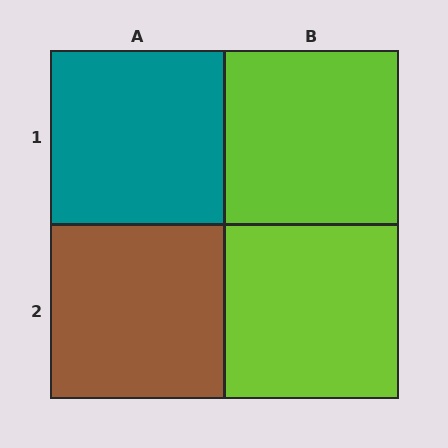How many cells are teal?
1 cell is teal.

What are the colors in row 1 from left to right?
Teal, lime.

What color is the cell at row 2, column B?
Lime.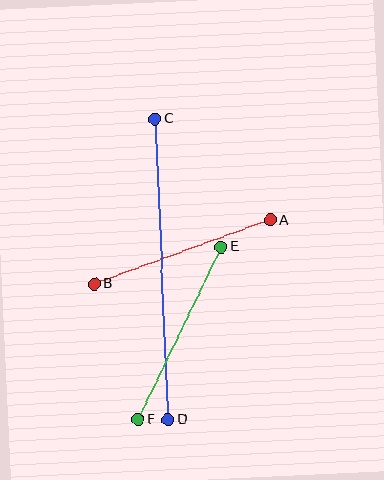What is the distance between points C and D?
The distance is approximately 301 pixels.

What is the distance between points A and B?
The distance is approximately 187 pixels.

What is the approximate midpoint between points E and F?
The midpoint is at approximately (180, 333) pixels.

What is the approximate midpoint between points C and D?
The midpoint is at approximately (162, 269) pixels.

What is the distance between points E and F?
The distance is approximately 191 pixels.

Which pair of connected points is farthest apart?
Points C and D are farthest apart.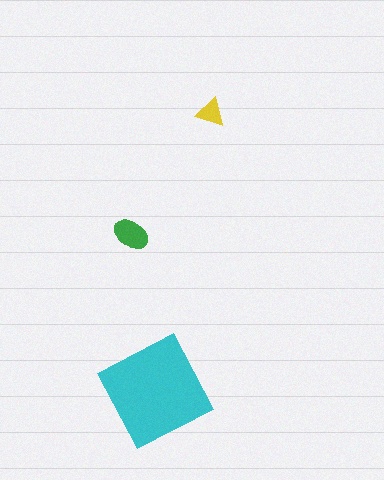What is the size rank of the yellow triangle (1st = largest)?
3rd.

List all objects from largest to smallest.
The cyan square, the green ellipse, the yellow triangle.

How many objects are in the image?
There are 3 objects in the image.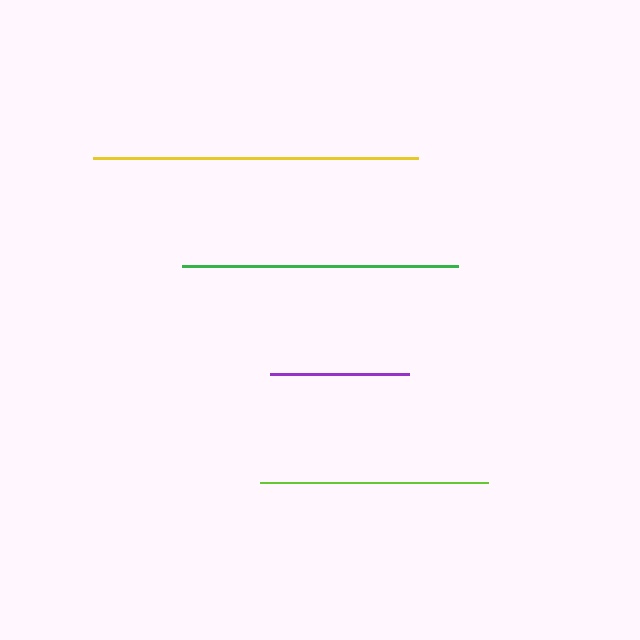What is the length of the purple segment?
The purple segment is approximately 139 pixels long.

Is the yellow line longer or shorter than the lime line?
The yellow line is longer than the lime line.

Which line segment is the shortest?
The purple line is the shortest at approximately 139 pixels.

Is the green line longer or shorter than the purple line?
The green line is longer than the purple line.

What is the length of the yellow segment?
The yellow segment is approximately 325 pixels long.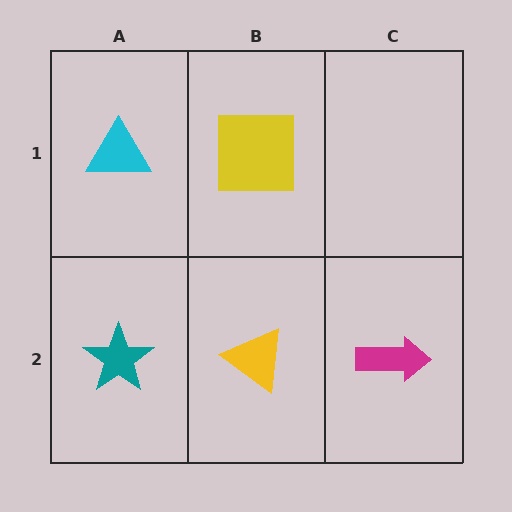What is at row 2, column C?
A magenta arrow.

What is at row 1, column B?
A yellow square.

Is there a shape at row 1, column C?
No, that cell is empty.